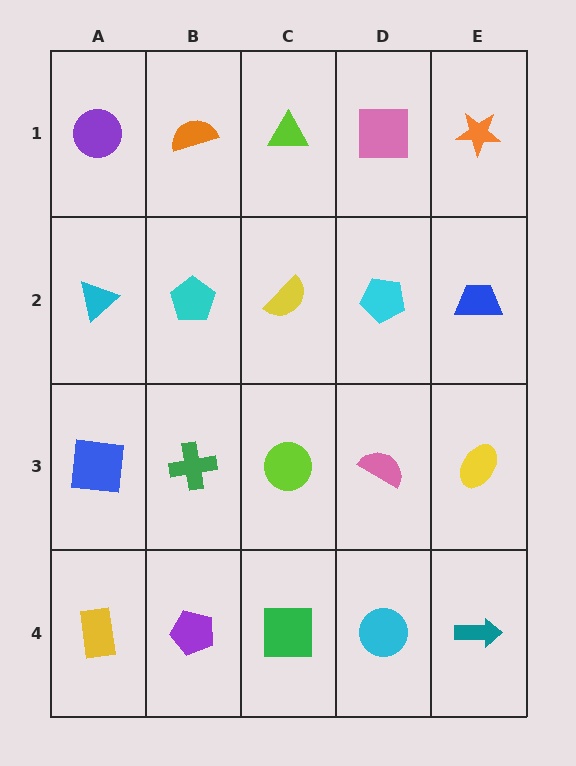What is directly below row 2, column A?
A blue square.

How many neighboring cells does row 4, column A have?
2.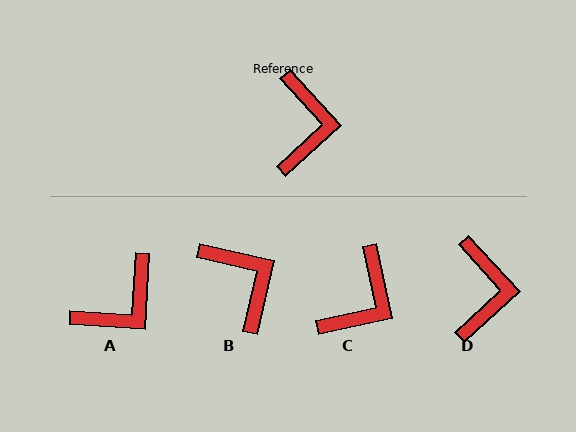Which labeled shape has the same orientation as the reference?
D.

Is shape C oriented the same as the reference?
No, it is off by about 30 degrees.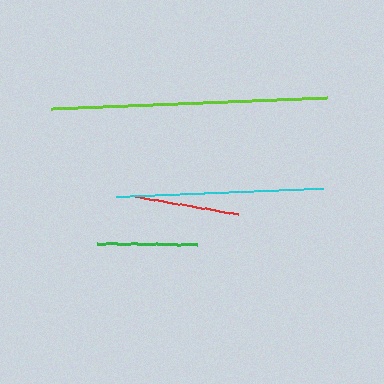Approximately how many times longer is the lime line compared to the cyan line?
The lime line is approximately 1.3 times the length of the cyan line.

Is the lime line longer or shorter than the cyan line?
The lime line is longer than the cyan line.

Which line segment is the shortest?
The green line is the shortest at approximately 100 pixels.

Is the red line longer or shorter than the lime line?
The lime line is longer than the red line.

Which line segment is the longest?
The lime line is the longest at approximately 277 pixels.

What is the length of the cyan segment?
The cyan segment is approximately 208 pixels long.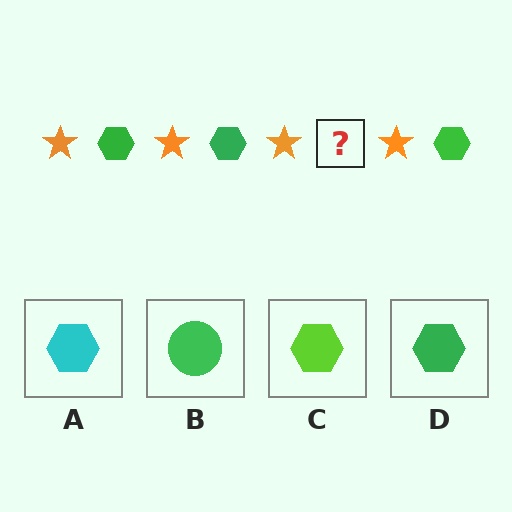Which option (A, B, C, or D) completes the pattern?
D.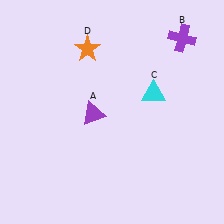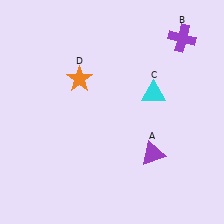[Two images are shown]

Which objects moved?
The objects that moved are: the purple triangle (A), the orange star (D).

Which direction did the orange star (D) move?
The orange star (D) moved down.